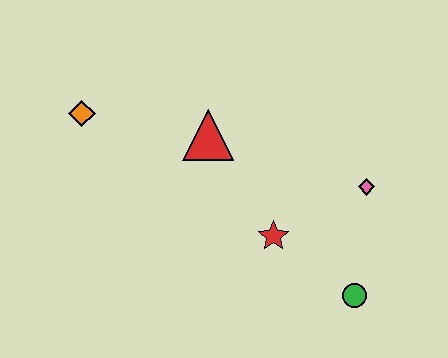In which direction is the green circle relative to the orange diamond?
The green circle is to the right of the orange diamond.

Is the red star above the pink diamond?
No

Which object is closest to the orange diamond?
The red triangle is closest to the orange diamond.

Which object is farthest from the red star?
The orange diamond is farthest from the red star.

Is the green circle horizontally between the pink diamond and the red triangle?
Yes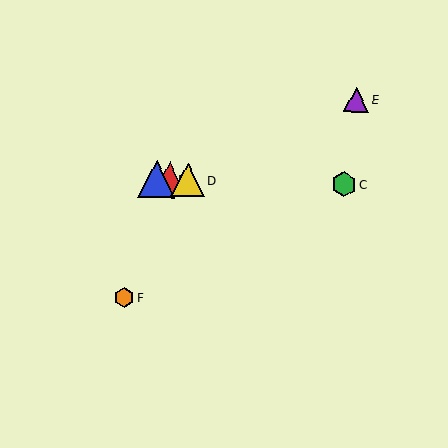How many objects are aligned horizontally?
4 objects (A, B, C, D) are aligned horizontally.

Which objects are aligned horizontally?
Objects A, B, C, D are aligned horizontally.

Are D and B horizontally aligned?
Yes, both are at y≈180.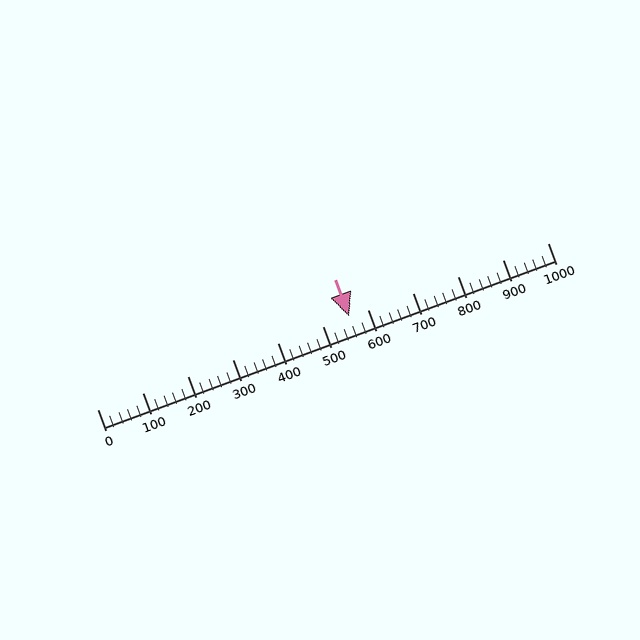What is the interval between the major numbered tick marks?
The major tick marks are spaced 100 units apart.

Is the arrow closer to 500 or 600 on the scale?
The arrow is closer to 600.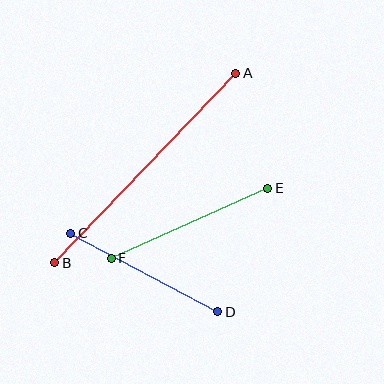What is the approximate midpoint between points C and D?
The midpoint is at approximately (144, 272) pixels.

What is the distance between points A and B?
The distance is approximately 262 pixels.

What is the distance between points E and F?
The distance is approximately 171 pixels.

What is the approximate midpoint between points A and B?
The midpoint is at approximately (145, 168) pixels.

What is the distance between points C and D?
The distance is approximately 167 pixels.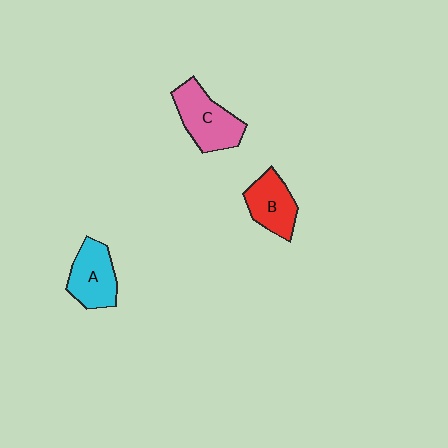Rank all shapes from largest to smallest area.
From largest to smallest: C (pink), A (cyan), B (red).